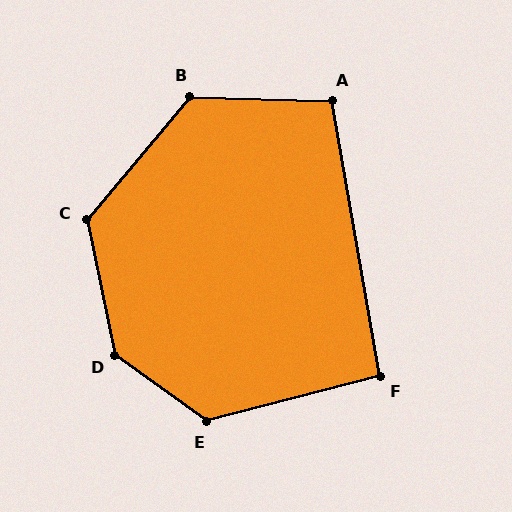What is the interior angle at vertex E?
Approximately 130 degrees (obtuse).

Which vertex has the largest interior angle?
D, at approximately 137 degrees.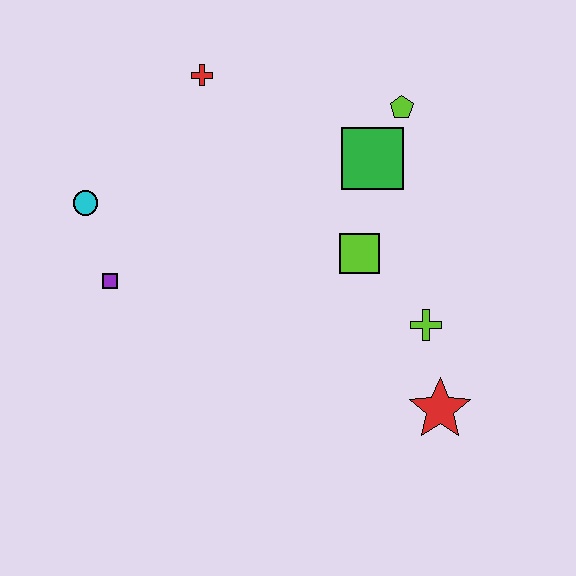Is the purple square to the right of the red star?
No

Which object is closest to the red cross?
The cyan circle is closest to the red cross.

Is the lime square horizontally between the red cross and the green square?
Yes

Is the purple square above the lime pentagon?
No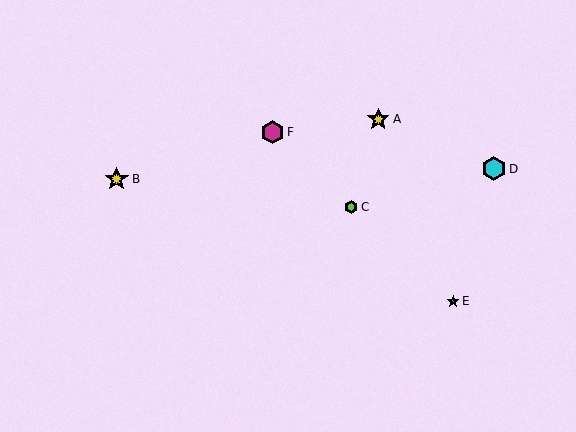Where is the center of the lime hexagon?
The center of the lime hexagon is at (351, 207).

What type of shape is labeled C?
Shape C is a lime hexagon.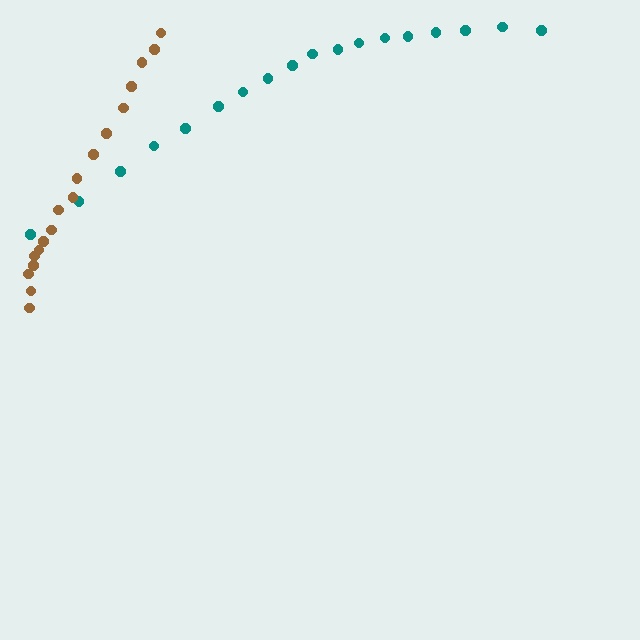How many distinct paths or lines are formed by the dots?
There are 2 distinct paths.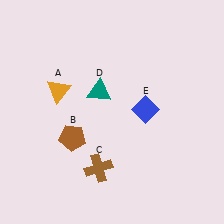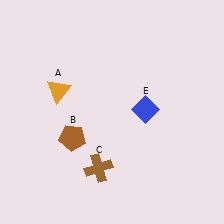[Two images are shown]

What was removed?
The teal triangle (D) was removed in Image 2.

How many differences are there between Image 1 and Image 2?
There is 1 difference between the two images.